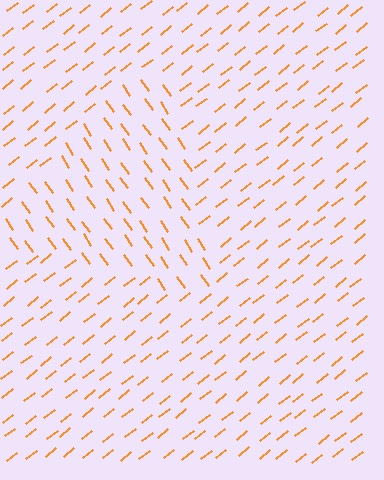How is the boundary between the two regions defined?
The boundary is defined purely by a change in line orientation (approximately 85 degrees difference). All lines are the same color and thickness.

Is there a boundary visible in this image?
Yes, there is a texture boundary formed by a change in line orientation.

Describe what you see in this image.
The image is filled with small orange line segments. A triangle region in the image has lines oriented differently from the surrounding lines, creating a visible texture boundary.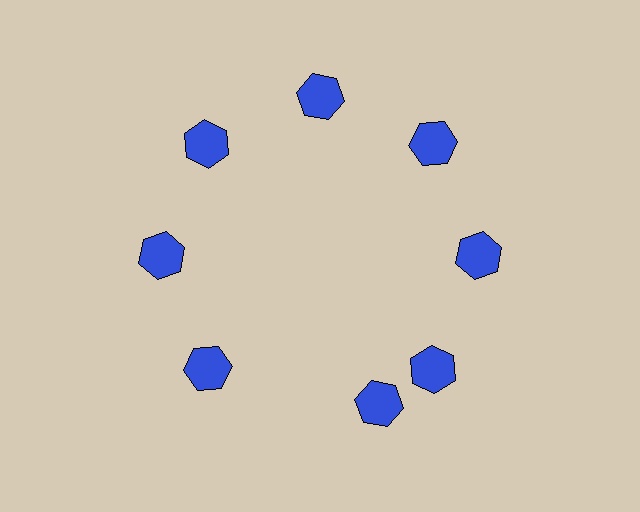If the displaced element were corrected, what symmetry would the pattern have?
It would have 8-fold rotational symmetry — the pattern would map onto itself every 45 degrees.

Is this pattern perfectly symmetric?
No. The 8 blue hexagons are arranged in a ring, but one element near the 6 o'clock position is rotated out of alignment along the ring, breaking the 8-fold rotational symmetry.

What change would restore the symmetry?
The symmetry would be restored by rotating it back into even spacing with its neighbors so that all 8 hexagons sit at equal angles and equal distance from the center.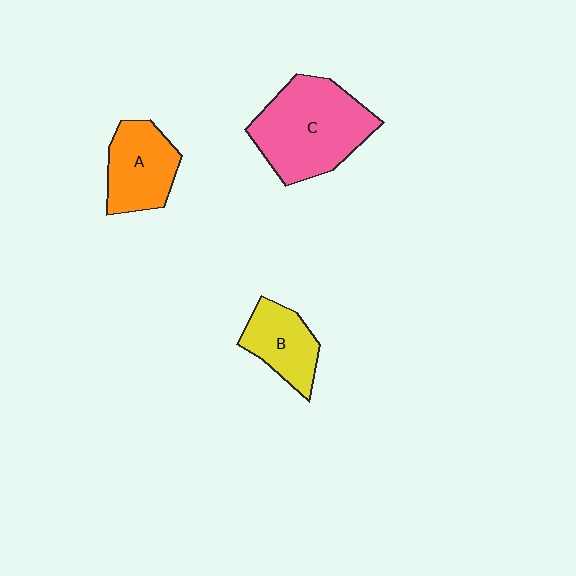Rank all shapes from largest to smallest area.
From largest to smallest: C (pink), A (orange), B (yellow).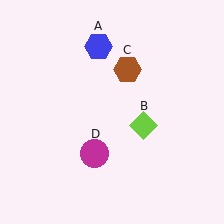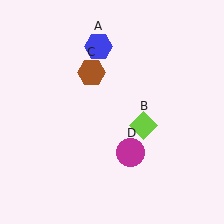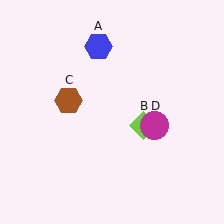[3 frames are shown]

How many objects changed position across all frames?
2 objects changed position: brown hexagon (object C), magenta circle (object D).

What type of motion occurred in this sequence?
The brown hexagon (object C), magenta circle (object D) rotated counterclockwise around the center of the scene.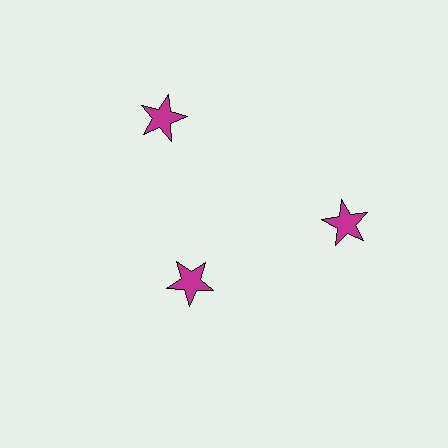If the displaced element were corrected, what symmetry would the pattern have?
It would have 3-fold rotational symmetry — the pattern would map onto itself every 120 degrees.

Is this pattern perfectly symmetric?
No. The 3 magenta stars are arranged in a ring, but one element near the 7 o'clock position is pulled inward toward the center, breaking the 3-fold rotational symmetry.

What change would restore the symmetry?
The symmetry would be restored by moving it outward, back onto the ring so that all 3 stars sit at equal angles and equal distance from the center.